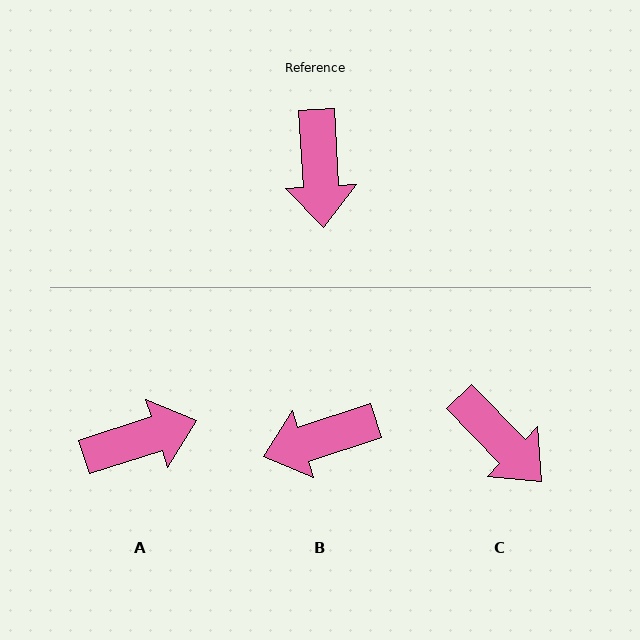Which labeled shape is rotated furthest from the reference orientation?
A, about 105 degrees away.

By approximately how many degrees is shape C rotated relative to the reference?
Approximately 41 degrees counter-clockwise.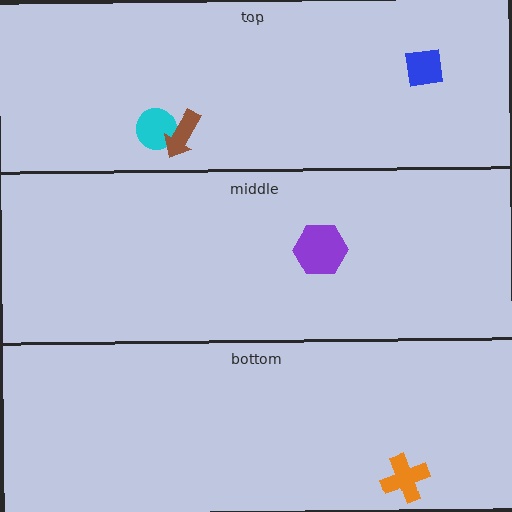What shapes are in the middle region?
The purple hexagon.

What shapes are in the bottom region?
The orange cross.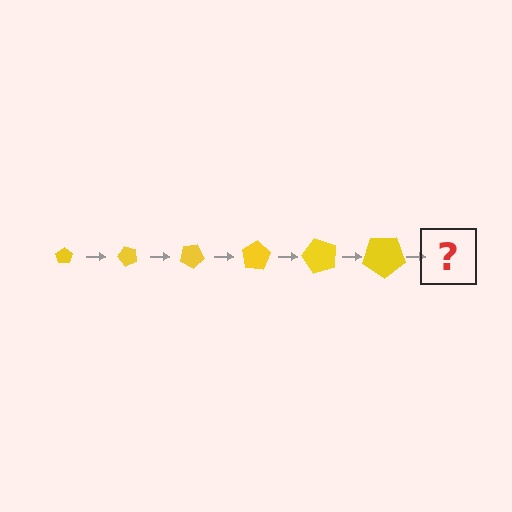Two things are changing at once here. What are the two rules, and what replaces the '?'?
The two rules are that the pentagon grows larger each step and it rotates 50 degrees each step. The '?' should be a pentagon, larger than the previous one and rotated 300 degrees from the start.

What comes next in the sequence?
The next element should be a pentagon, larger than the previous one and rotated 300 degrees from the start.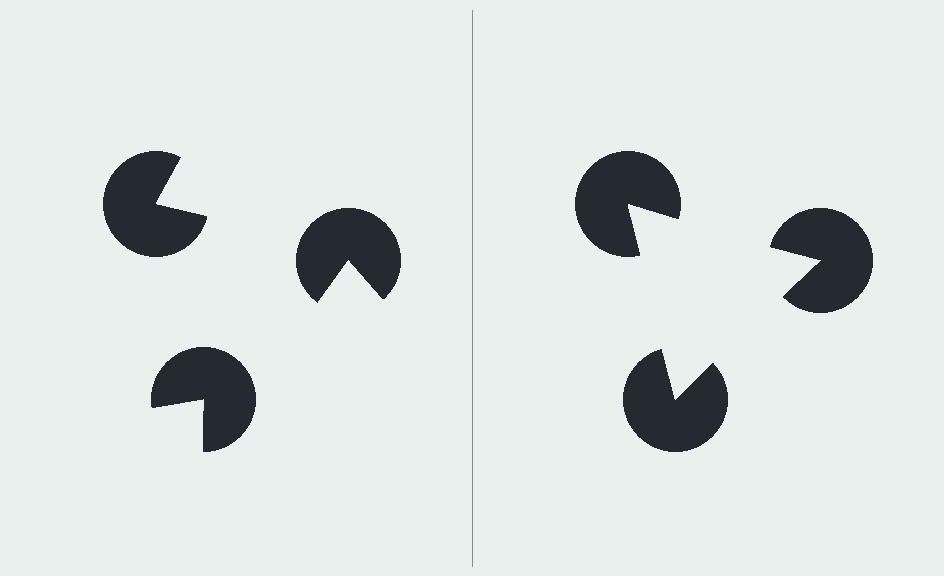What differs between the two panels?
The pac-man discs are positioned identically on both sides; only the wedge orientations differ. On the right they align to a triangle; on the left they are misaligned.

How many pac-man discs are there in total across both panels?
6 — 3 on each side.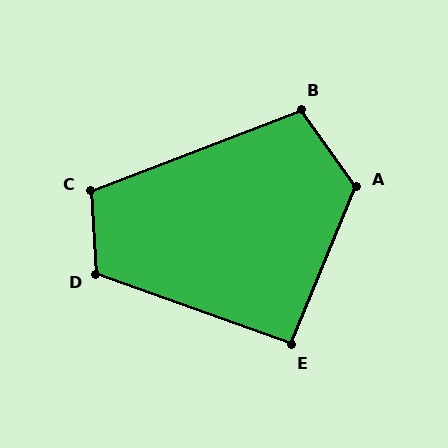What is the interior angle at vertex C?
Approximately 107 degrees (obtuse).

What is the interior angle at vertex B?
Approximately 105 degrees (obtuse).